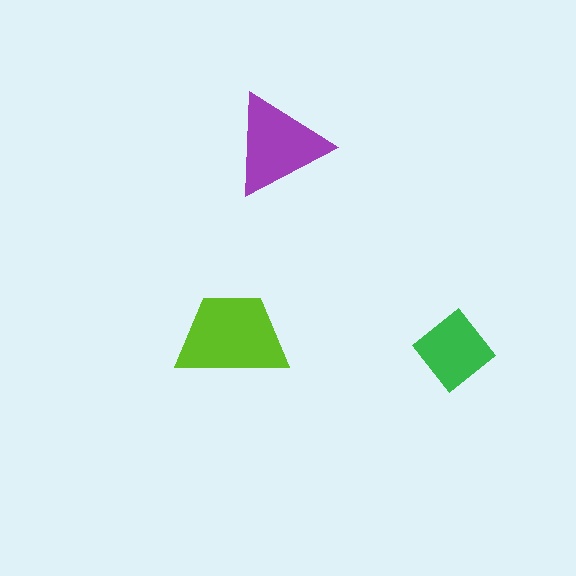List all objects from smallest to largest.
The green diamond, the purple triangle, the lime trapezoid.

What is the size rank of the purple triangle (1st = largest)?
2nd.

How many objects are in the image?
There are 3 objects in the image.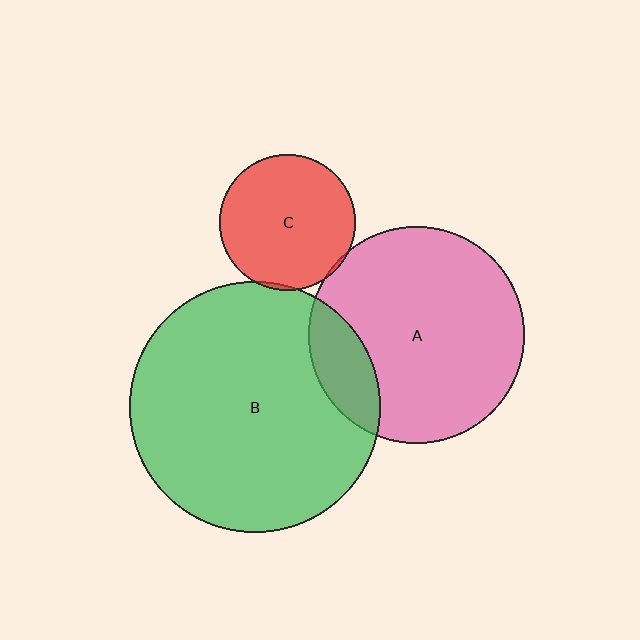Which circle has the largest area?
Circle B (green).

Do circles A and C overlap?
Yes.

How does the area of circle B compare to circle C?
Approximately 3.4 times.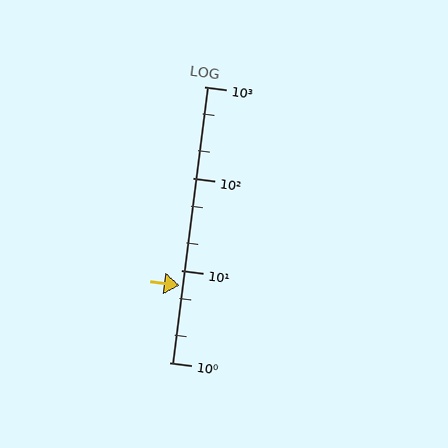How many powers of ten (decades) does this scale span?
The scale spans 3 decades, from 1 to 1000.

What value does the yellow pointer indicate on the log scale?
The pointer indicates approximately 6.9.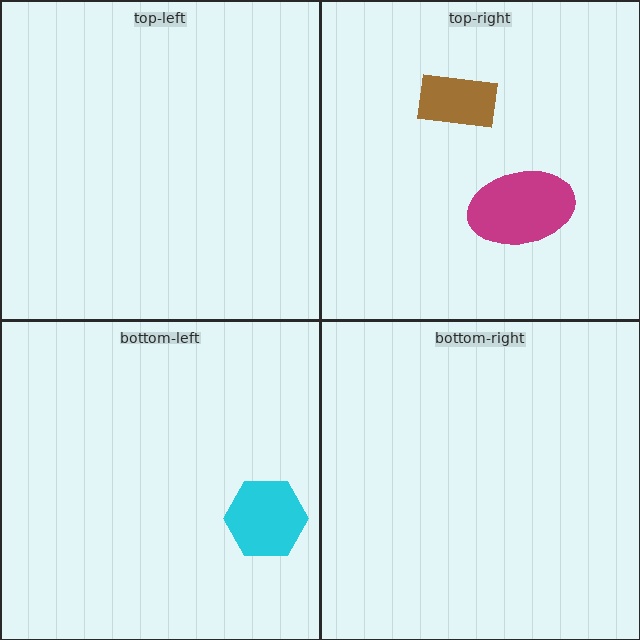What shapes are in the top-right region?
The brown rectangle, the magenta ellipse.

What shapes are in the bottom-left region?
The cyan hexagon.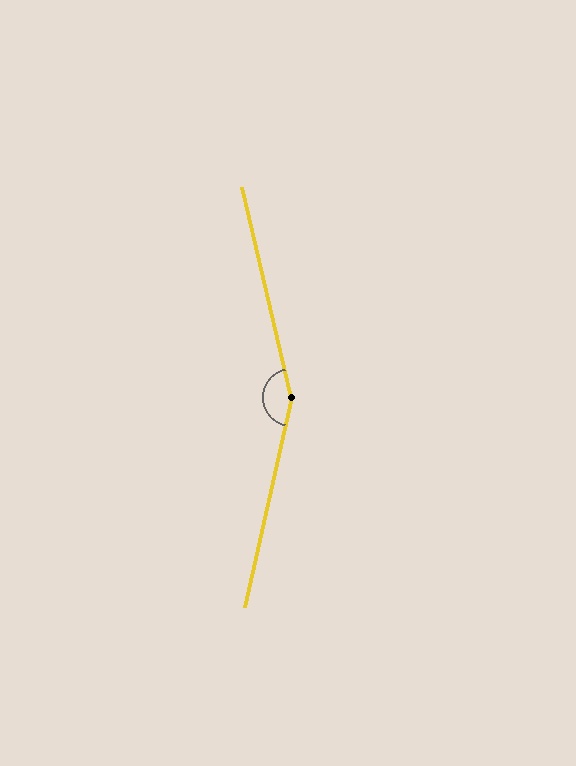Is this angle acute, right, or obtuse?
It is obtuse.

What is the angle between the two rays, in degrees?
Approximately 154 degrees.